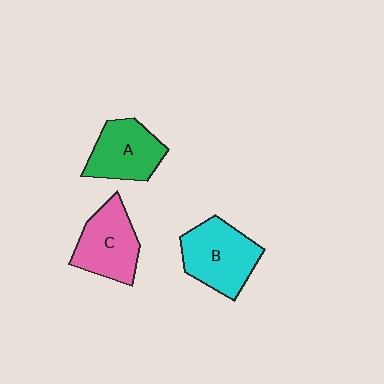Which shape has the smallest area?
Shape A (green).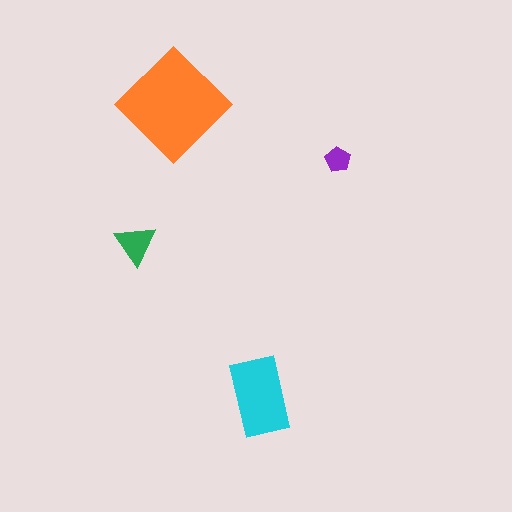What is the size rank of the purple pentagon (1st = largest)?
4th.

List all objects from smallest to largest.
The purple pentagon, the green triangle, the cyan rectangle, the orange diamond.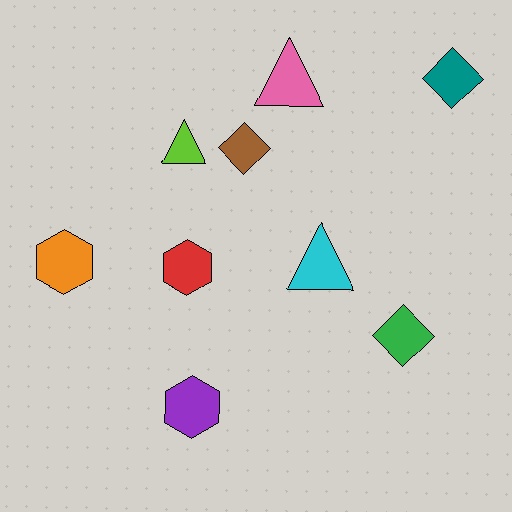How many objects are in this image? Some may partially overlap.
There are 9 objects.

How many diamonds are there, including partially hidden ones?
There are 3 diamonds.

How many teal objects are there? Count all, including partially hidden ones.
There is 1 teal object.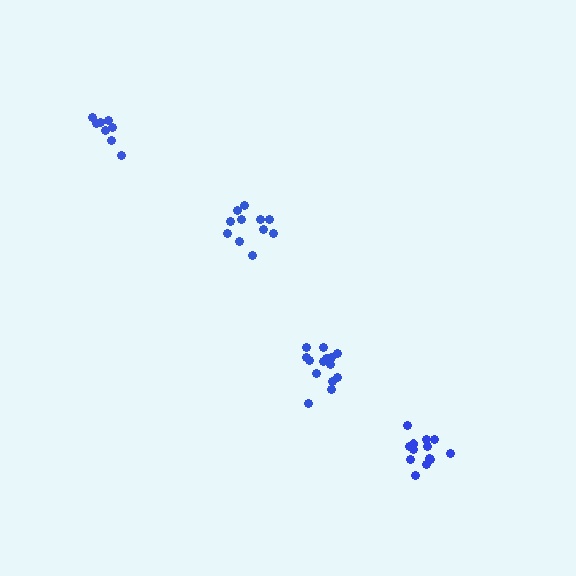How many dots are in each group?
Group 1: 11 dots, Group 2: 8 dots, Group 3: 14 dots, Group 4: 13 dots (46 total).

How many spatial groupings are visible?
There are 4 spatial groupings.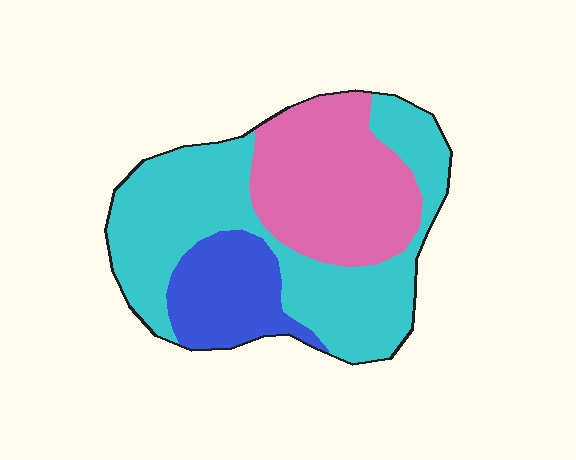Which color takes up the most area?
Cyan, at roughly 50%.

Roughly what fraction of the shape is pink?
Pink covers roughly 30% of the shape.